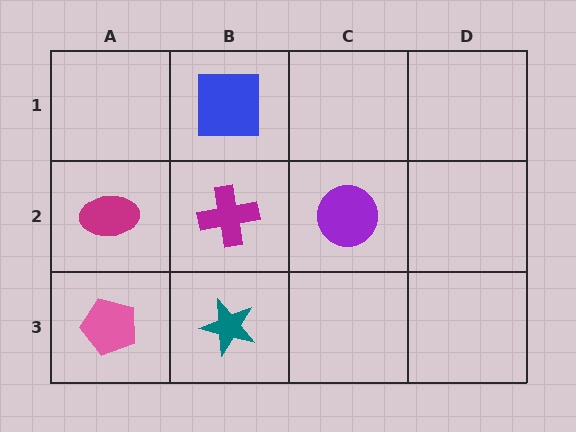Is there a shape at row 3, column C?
No, that cell is empty.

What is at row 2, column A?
A magenta ellipse.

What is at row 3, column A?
A pink pentagon.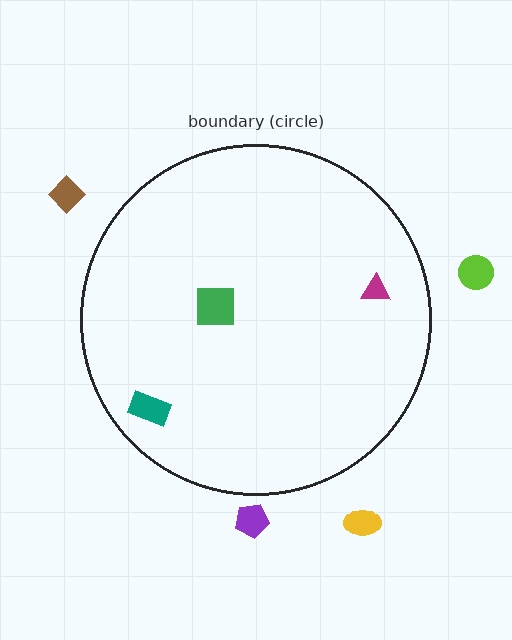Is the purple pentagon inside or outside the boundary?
Outside.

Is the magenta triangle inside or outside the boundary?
Inside.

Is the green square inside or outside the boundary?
Inside.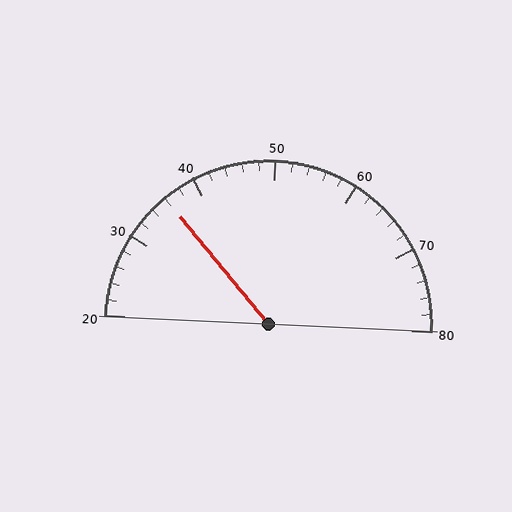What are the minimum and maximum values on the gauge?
The gauge ranges from 20 to 80.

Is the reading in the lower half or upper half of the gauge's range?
The reading is in the lower half of the range (20 to 80).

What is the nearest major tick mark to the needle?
The nearest major tick mark is 40.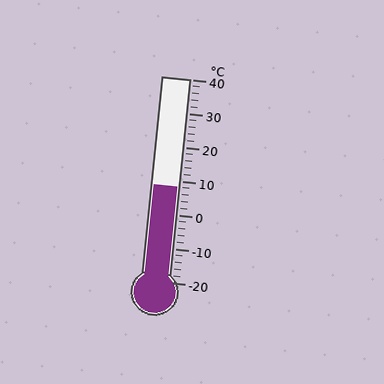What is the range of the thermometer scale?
The thermometer scale ranges from -20°C to 40°C.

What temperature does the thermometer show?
The thermometer shows approximately 8°C.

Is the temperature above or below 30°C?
The temperature is below 30°C.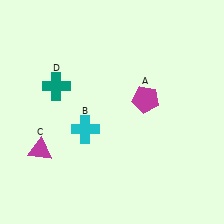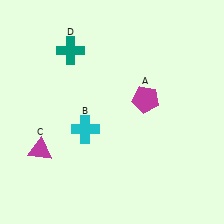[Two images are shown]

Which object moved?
The teal cross (D) moved up.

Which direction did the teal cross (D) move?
The teal cross (D) moved up.